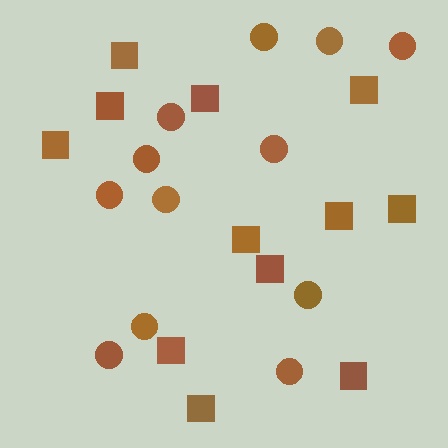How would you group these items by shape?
There are 2 groups: one group of squares (12) and one group of circles (12).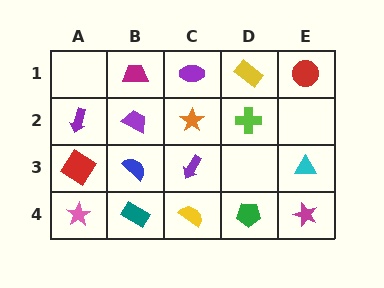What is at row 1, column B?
A magenta trapezoid.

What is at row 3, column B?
A blue semicircle.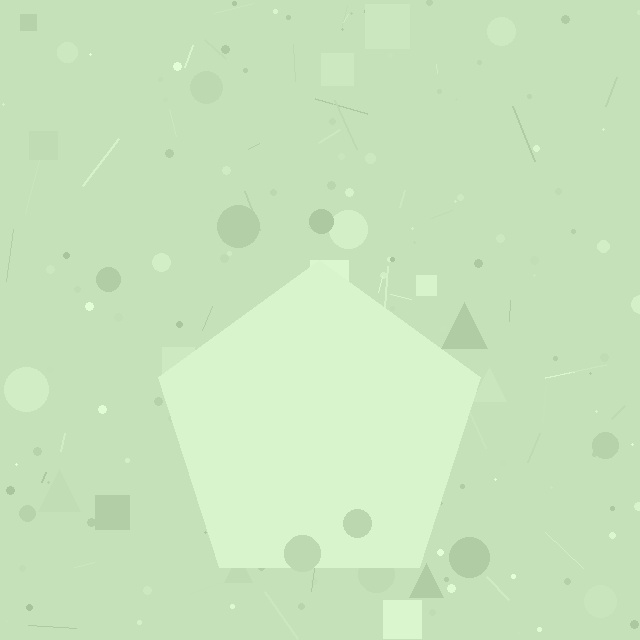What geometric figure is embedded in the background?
A pentagon is embedded in the background.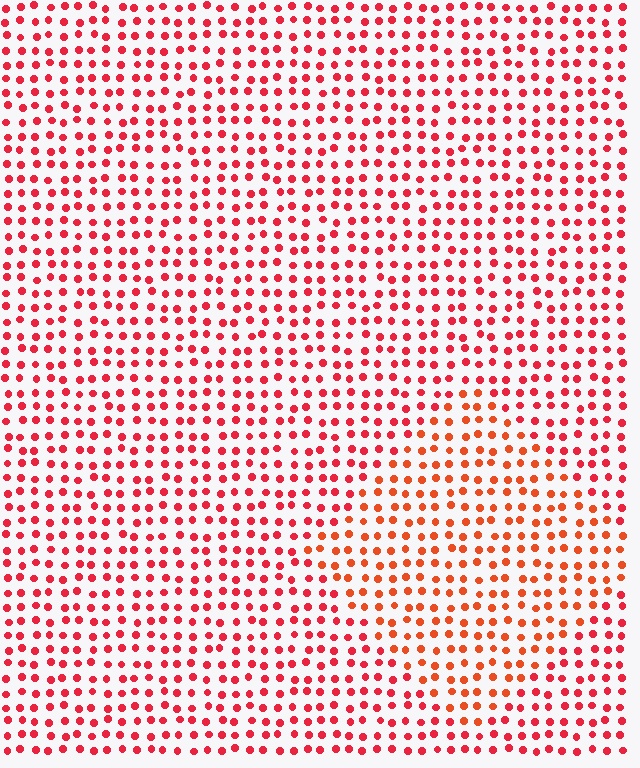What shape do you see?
I see a diamond.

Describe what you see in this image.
The image is filled with small red elements in a uniform arrangement. A diamond-shaped region is visible where the elements are tinted to a slightly different hue, forming a subtle color boundary.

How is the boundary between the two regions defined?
The boundary is defined purely by a slight shift in hue (about 21 degrees). Spacing, size, and orientation are identical on both sides.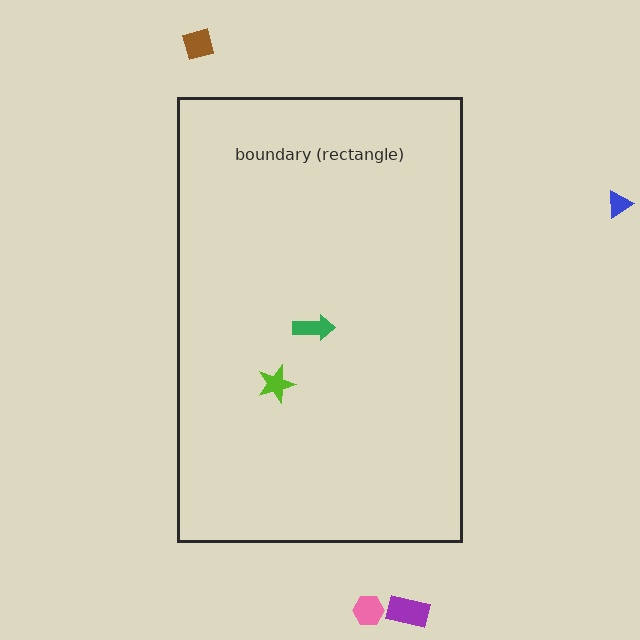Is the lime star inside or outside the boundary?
Inside.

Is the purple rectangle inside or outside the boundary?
Outside.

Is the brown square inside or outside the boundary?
Outside.